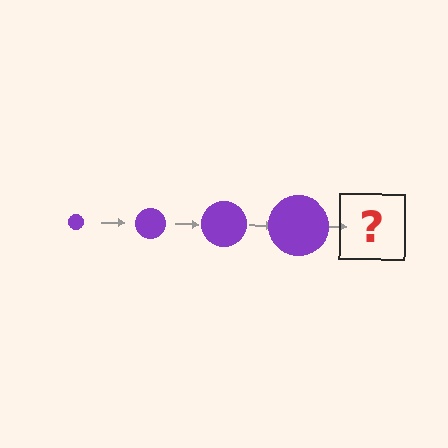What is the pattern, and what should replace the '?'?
The pattern is that the circle gets progressively larger each step. The '?' should be a purple circle, larger than the previous one.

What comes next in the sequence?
The next element should be a purple circle, larger than the previous one.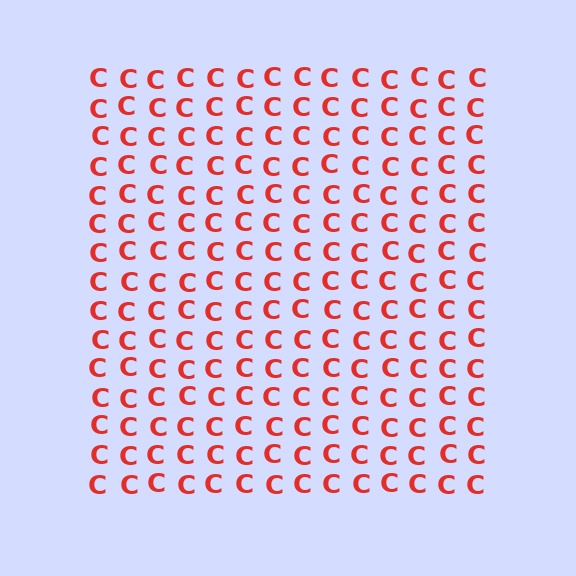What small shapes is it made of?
It is made of small letter C's.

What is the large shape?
The large shape is a square.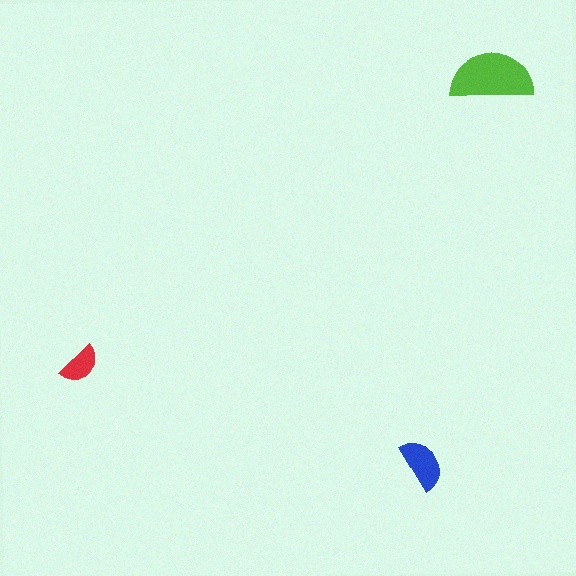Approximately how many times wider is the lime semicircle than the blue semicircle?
About 1.5 times wider.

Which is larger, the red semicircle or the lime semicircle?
The lime one.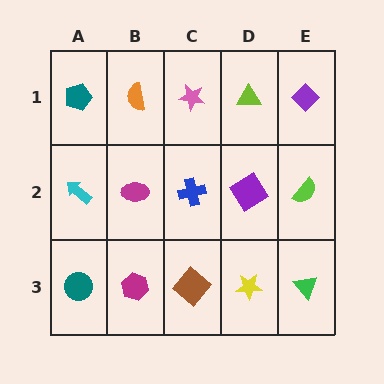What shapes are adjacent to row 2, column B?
An orange semicircle (row 1, column B), a magenta hexagon (row 3, column B), a cyan arrow (row 2, column A), a blue cross (row 2, column C).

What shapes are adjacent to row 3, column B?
A magenta ellipse (row 2, column B), a teal circle (row 3, column A), a brown diamond (row 3, column C).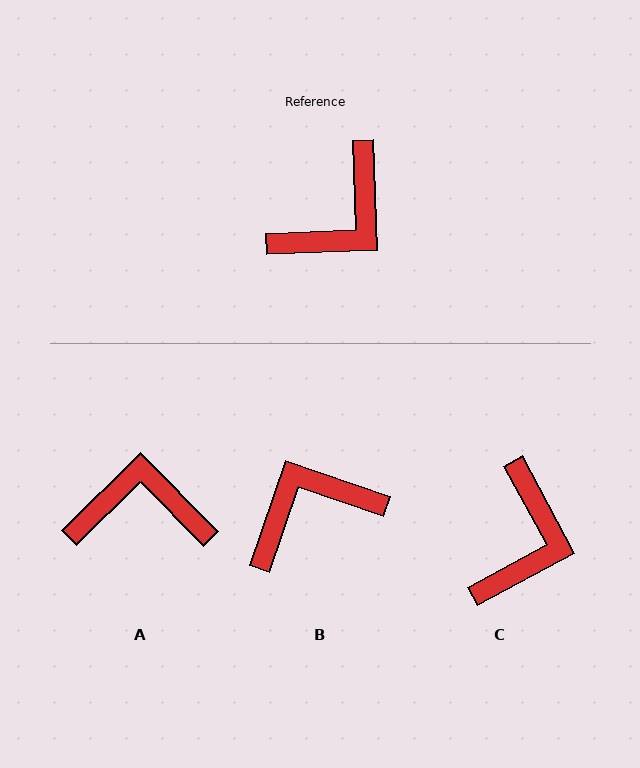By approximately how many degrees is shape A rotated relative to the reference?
Approximately 132 degrees counter-clockwise.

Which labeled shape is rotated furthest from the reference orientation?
B, about 159 degrees away.